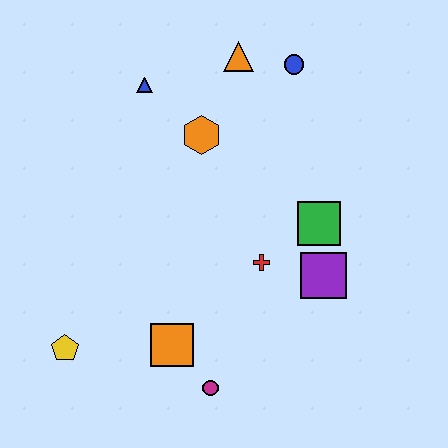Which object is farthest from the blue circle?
The yellow pentagon is farthest from the blue circle.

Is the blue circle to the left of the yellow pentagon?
No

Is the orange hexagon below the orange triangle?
Yes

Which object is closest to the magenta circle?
The orange square is closest to the magenta circle.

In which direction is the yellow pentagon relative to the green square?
The yellow pentagon is to the left of the green square.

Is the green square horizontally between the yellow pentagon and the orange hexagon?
No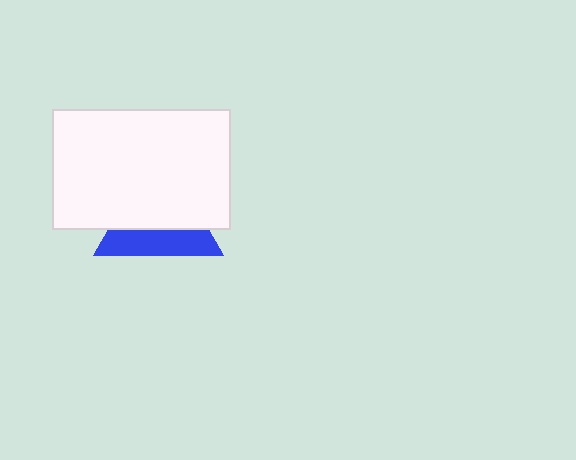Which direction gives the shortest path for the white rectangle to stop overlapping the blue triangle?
Moving up gives the shortest separation.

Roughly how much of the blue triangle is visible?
A small part of it is visible (roughly 40%).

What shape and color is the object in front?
The object in front is a white rectangle.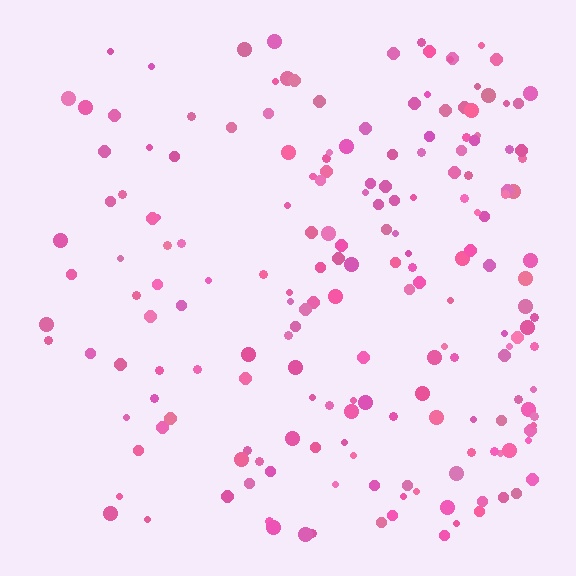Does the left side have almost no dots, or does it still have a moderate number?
Still a moderate number, just noticeably fewer than the right.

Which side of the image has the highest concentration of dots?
The right.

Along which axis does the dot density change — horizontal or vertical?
Horizontal.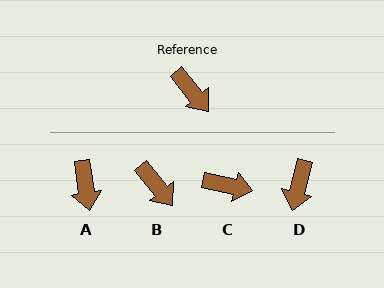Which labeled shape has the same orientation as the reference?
B.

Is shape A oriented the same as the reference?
No, it is off by about 31 degrees.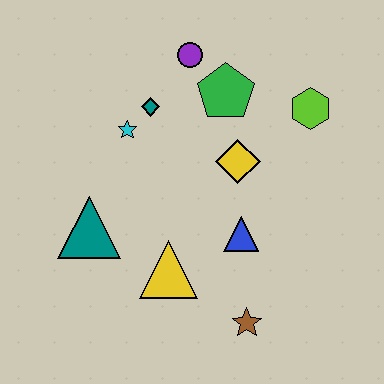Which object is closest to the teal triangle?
The yellow triangle is closest to the teal triangle.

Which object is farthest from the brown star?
The purple circle is farthest from the brown star.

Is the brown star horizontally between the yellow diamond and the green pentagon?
No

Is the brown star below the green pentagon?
Yes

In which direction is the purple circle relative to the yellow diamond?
The purple circle is above the yellow diamond.